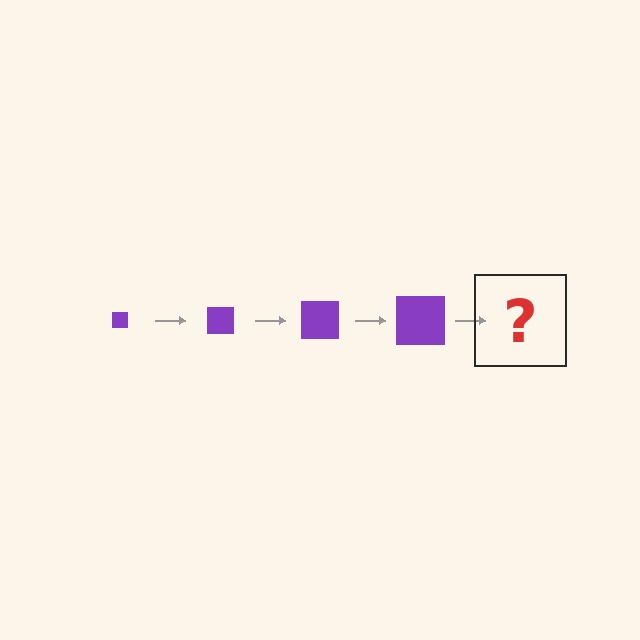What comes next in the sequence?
The next element should be a purple square, larger than the previous one.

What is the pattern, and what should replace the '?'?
The pattern is that the square gets progressively larger each step. The '?' should be a purple square, larger than the previous one.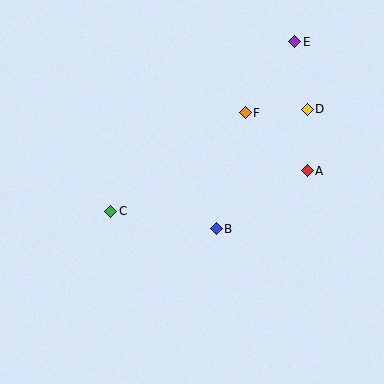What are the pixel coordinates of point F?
Point F is at (245, 113).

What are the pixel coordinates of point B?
Point B is at (216, 229).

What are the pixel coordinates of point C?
Point C is at (111, 211).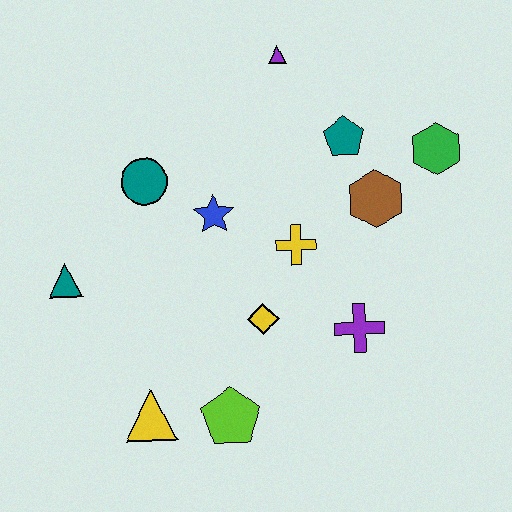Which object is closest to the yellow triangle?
The lime pentagon is closest to the yellow triangle.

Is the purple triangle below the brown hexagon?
No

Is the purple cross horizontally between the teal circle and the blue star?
No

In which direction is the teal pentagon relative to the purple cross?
The teal pentagon is above the purple cross.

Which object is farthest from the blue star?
The green hexagon is farthest from the blue star.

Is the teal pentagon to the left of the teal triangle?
No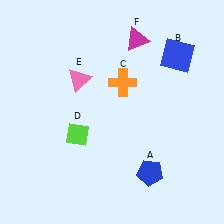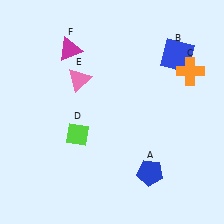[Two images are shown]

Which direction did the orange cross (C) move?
The orange cross (C) moved right.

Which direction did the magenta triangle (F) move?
The magenta triangle (F) moved left.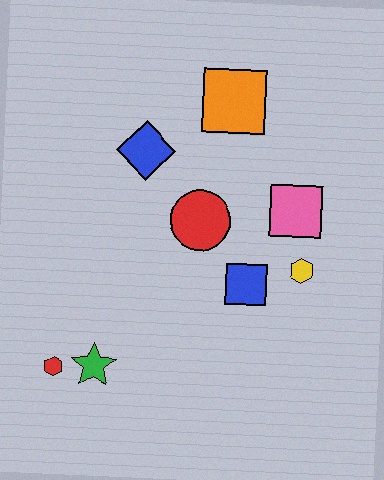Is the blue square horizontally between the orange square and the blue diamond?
No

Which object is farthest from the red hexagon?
The orange square is farthest from the red hexagon.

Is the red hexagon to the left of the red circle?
Yes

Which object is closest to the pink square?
The yellow hexagon is closest to the pink square.